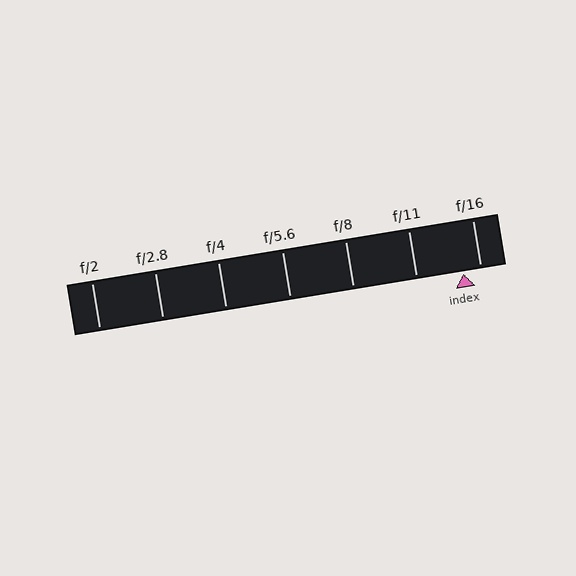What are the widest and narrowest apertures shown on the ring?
The widest aperture shown is f/2 and the narrowest is f/16.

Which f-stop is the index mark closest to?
The index mark is closest to f/16.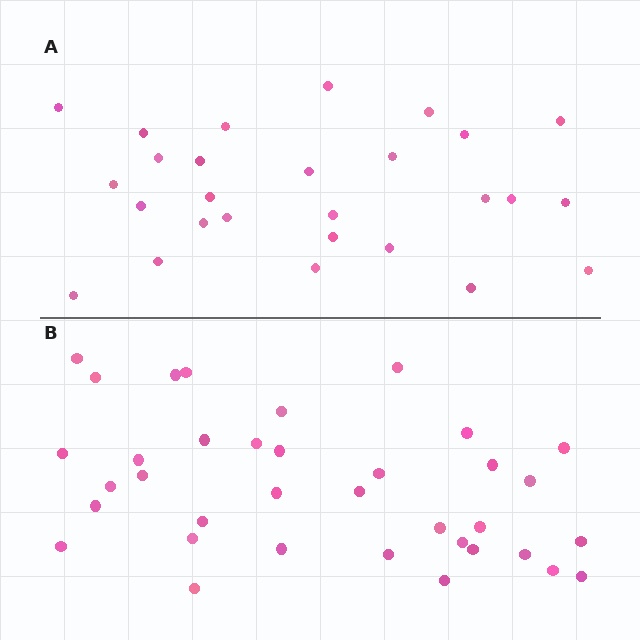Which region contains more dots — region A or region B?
Region B (the bottom region) has more dots.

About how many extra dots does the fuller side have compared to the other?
Region B has roughly 8 or so more dots than region A.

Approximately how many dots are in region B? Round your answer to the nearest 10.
About 40 dots. (The exact count is 36, which rounds to 40.)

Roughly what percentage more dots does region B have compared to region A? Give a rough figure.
About 35% more.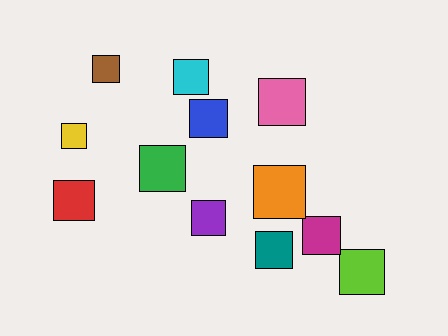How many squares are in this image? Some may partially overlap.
There are 12 squares.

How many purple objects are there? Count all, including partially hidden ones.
There is 1 purple object.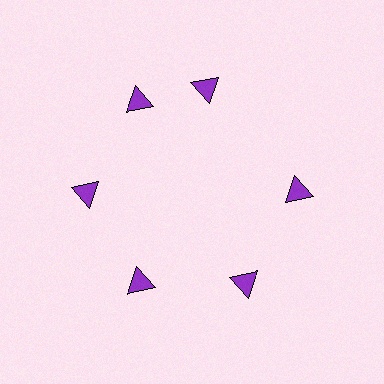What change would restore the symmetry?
The symmetry would be restored by rotating it back into even spacing with its neighbors so that all 6 triangles sit at equal angles and equal distance from the center.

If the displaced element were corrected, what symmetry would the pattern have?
It would have 6-fold rotational symmetry — the pattern would map onto itself every 60 degrees.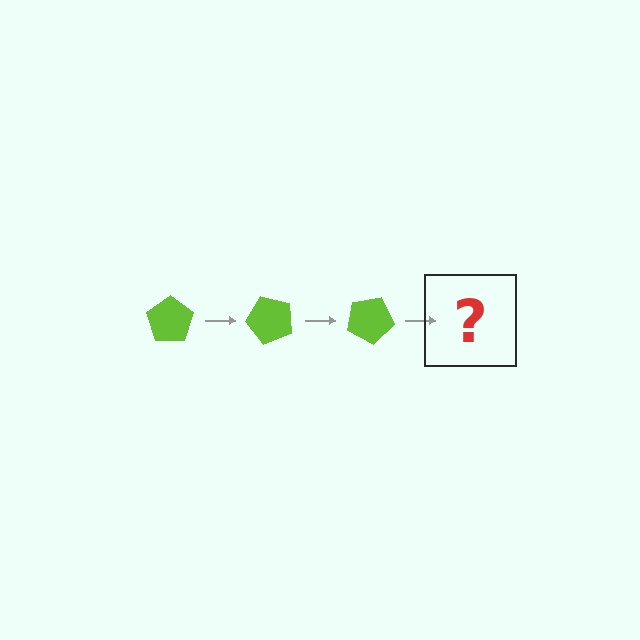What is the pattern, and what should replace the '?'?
The pattern is that the pentagon rotates 50 degrees each step. The '?' should be a lime pentagon rotated 150 degrees.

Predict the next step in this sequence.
The next step is a lime pentagon rotated 150 degrees.